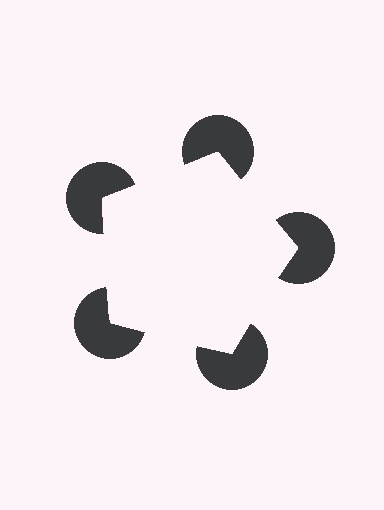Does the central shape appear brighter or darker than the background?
It typically appears slightly brighter than the background, even though no actual brightness change is drawn.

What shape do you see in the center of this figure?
An illusory pentagon — its edges are inferred from the aligned wedge cuts in the pac-man discs, not physically drawn.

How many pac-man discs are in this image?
There are 5 — one at each vertex of the illusory pentagon.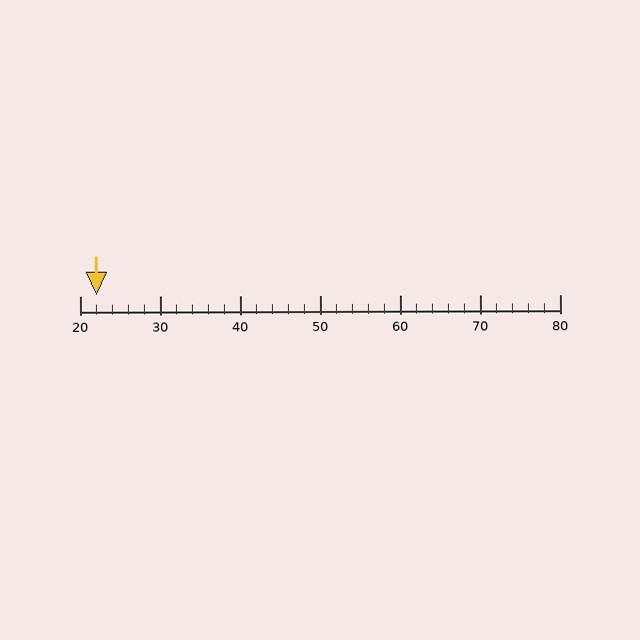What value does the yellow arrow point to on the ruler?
The yellow arrow points to approximately 22.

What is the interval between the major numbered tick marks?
The major tick marks are spaced 10 units apart.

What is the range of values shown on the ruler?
The ruler shows values from 20 to 80.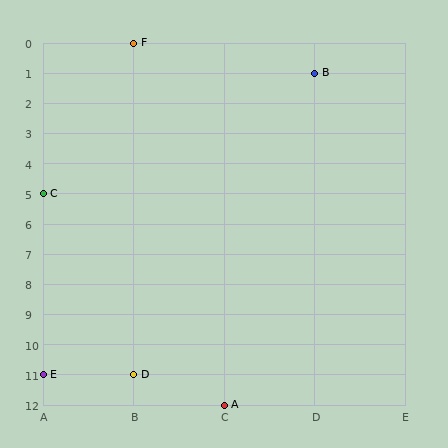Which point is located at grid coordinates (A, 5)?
Point C is at (A, 5).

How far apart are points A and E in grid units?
Points A and E are 2 columns and 1 row apart (about 2.2 grid units diagonally).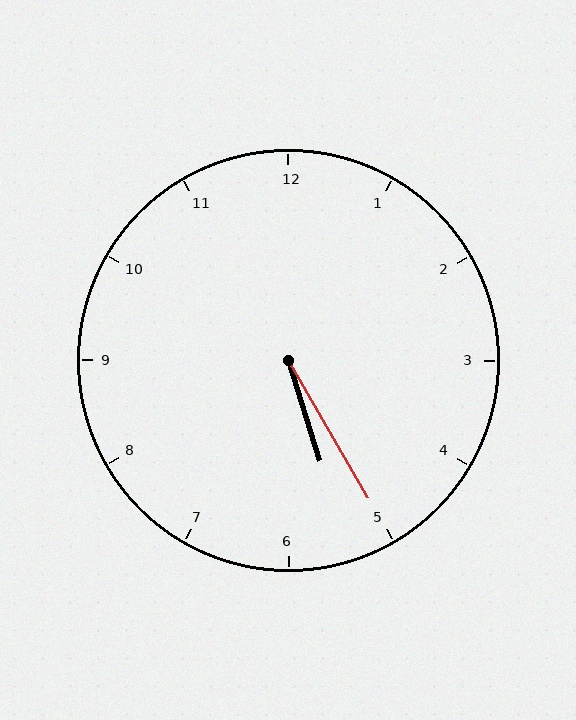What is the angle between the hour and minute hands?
Approximately 12 degrees.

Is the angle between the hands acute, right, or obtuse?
It is acute.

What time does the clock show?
5:25.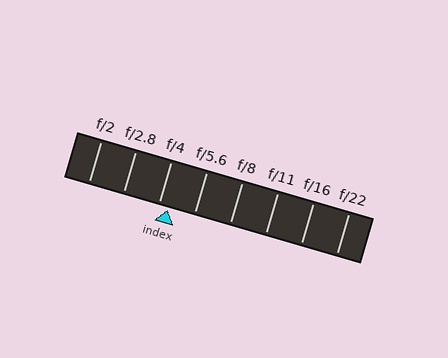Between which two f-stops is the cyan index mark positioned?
The index mark is between f/4 and f/5.6.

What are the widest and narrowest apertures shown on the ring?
The widest aperture shown is f/2 and the narrowest is f/22.